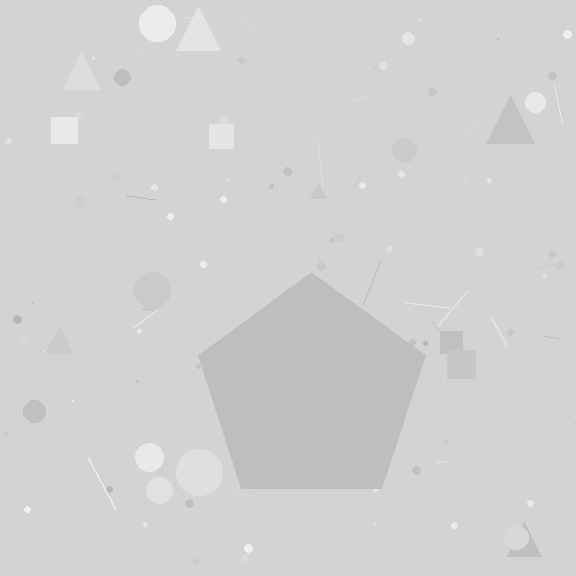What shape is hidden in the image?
A pentagon is hidden in the image.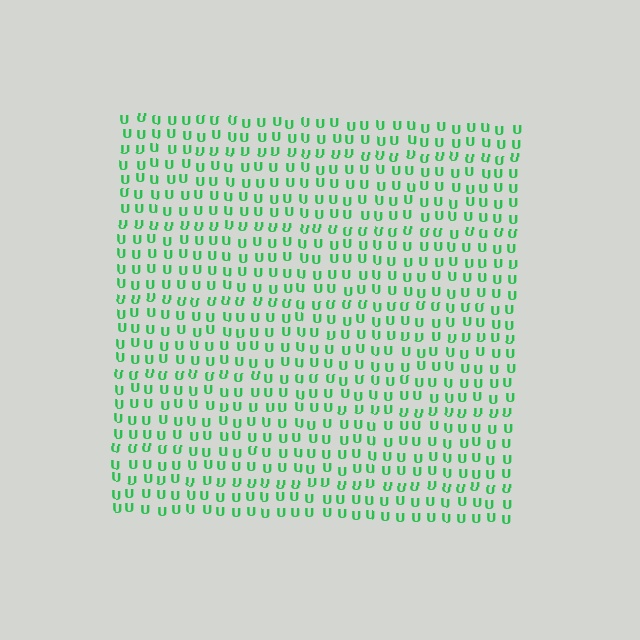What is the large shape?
The large shape is a square.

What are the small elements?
The small elements are letter U's.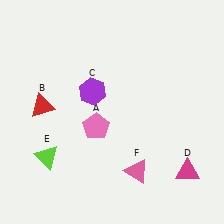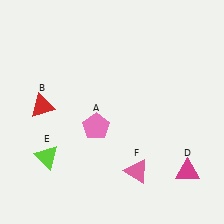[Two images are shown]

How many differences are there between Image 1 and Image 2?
There is 1 difference between the two images.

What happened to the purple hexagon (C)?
The purple hexagon (C) was removed in Image 2. It was in the top-left area of Image 1.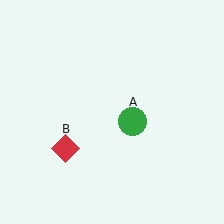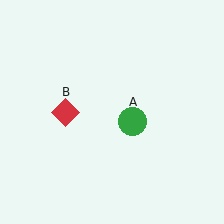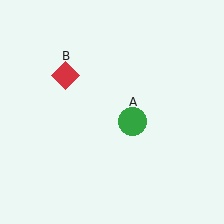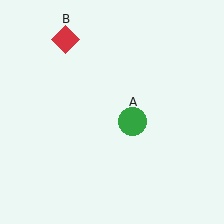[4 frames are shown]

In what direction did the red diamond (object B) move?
The red diamond (object B) moved up.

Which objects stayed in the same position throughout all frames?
Green circle (object A) remained stationary.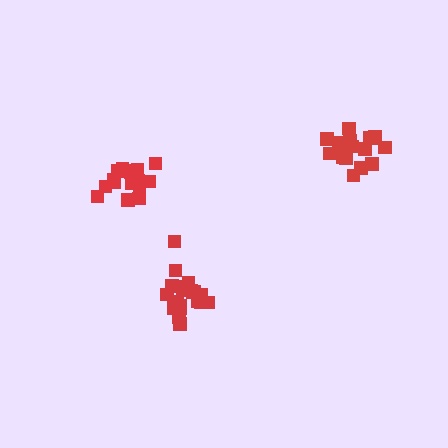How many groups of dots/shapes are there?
There are 3 groups.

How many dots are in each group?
Group 1: 21 dots, Group 2: 18 dots, Group 3: 18 dots (57 total).